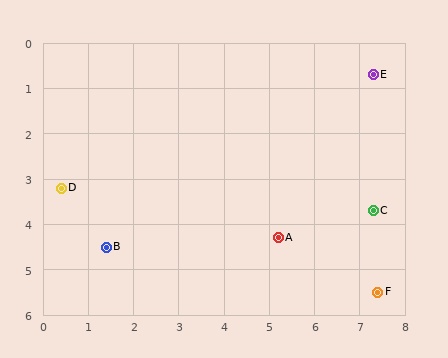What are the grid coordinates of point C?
Point C is at approximately (7.3, 3.7).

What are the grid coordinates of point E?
Point E is at approximately (7.3, 0.7).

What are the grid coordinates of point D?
Point D is at approximately (0.4, 3.2).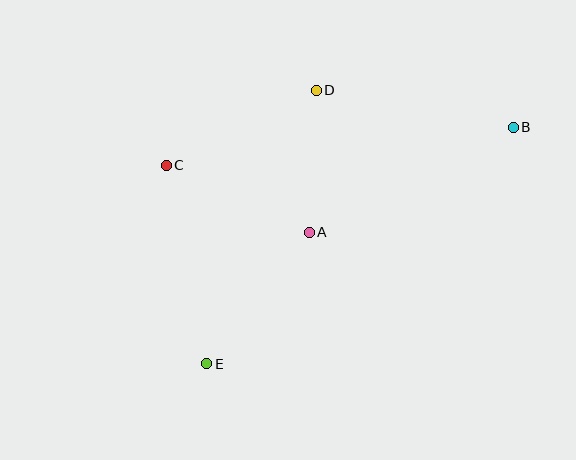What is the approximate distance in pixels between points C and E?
The distance between C and E is approximately 203 pixels.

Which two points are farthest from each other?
Points B and E are farthest from each other.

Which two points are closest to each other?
Points A and D are closest to each other.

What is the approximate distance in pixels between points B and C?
The distance between B and C is approximately 349 pixels.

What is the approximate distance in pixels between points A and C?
The distance between A and C is approximately 158 pixels.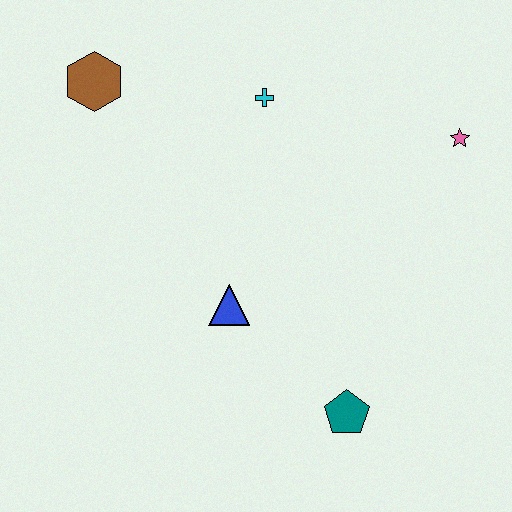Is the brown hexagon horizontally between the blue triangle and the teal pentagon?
No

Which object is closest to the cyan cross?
The brown hexagon is closest to the cyan cross.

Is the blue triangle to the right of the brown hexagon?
Yes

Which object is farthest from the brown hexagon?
The teal pentagon is farthest from the brown hexagon.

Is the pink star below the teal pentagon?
No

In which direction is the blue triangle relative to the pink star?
The blue triangle is to the left of the pink star.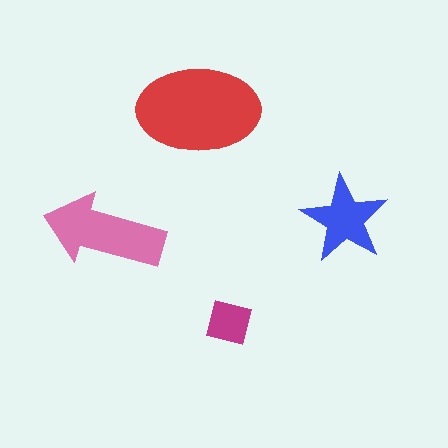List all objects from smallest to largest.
The magenta square, the blue star, the pink arrow, the red ellipse.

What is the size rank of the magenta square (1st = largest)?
4th.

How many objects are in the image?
There are 4 objects in the image.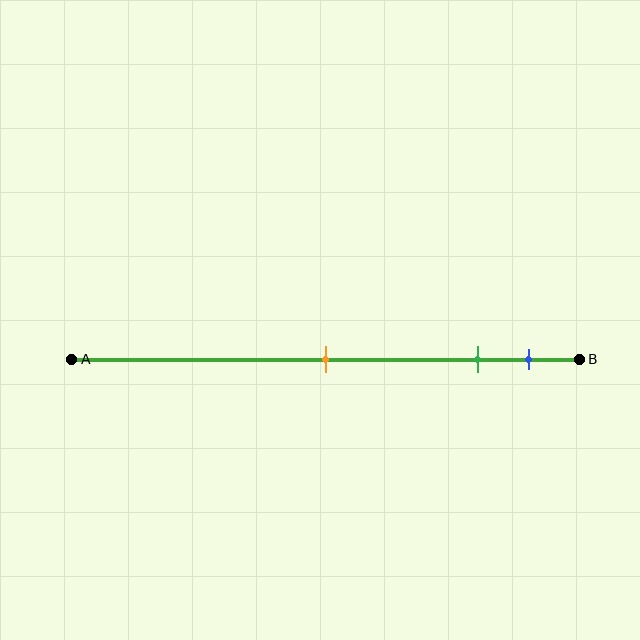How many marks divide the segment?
There are 3 marks dividing the segment.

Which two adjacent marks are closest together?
The green and blue marks are the closest adjacent pair.